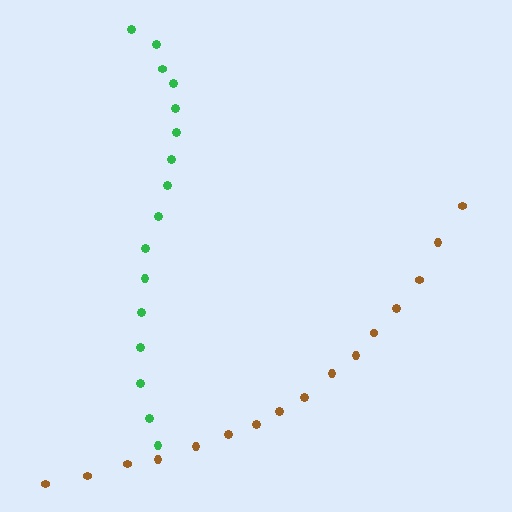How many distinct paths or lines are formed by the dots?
There are 2 distinct paths.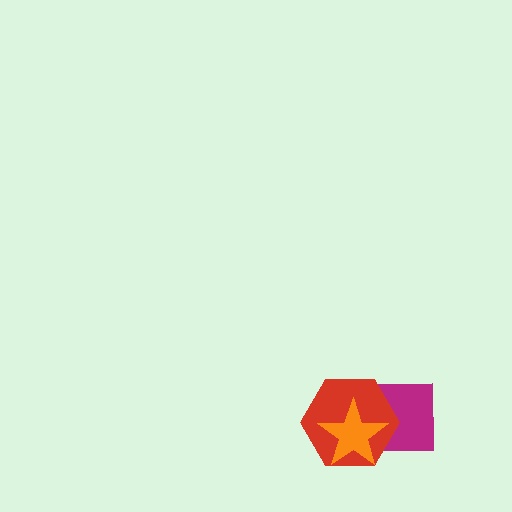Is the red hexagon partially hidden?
Yes, it is partially covered by another shape.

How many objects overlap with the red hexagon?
2 objects overlap with the red hexagon.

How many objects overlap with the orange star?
2 objects overlap with the orange star.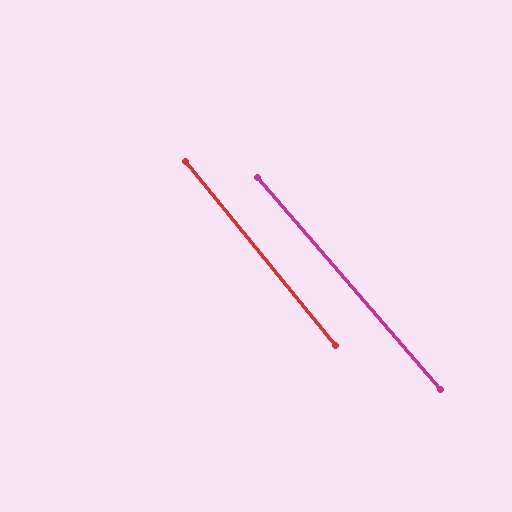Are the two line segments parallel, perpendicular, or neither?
Parallel — their directions differ by only 1.8°.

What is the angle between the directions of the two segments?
Approximately 2 degrees.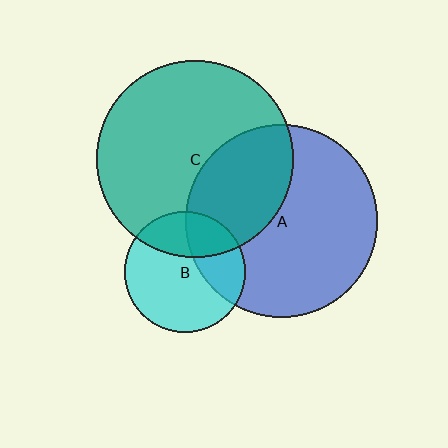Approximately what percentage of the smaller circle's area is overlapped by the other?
Approximately 30%.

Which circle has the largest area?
Circle C (teal).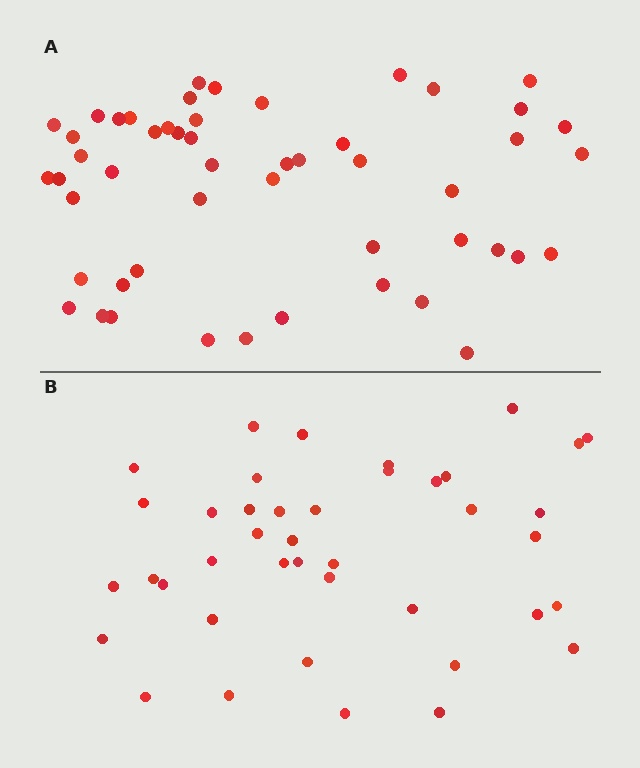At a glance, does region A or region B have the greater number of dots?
Region A (the top region) has more dots.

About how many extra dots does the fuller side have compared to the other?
Region A has roughly 10 or so more dots than region B.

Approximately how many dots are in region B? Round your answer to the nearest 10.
About 40 dots. (The exact count is 41, which rounds to 40.)